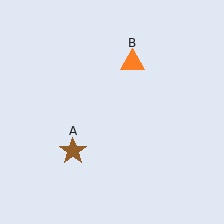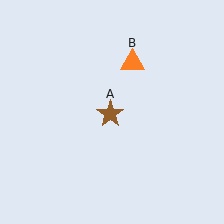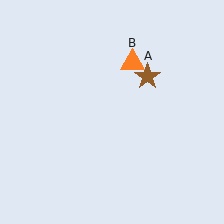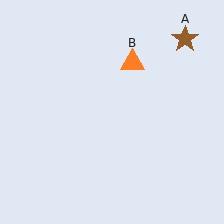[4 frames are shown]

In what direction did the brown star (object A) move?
The brown star (object A) moved up and to the right.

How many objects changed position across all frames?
1 object changed position: brown star (object A).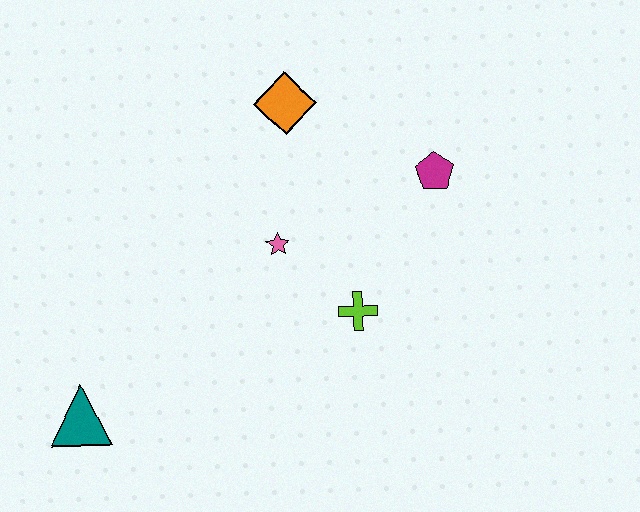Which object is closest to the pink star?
The lime cross is closest to the pink star.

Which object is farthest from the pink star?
The teal triangle is farthest from the pink star.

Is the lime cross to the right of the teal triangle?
Yes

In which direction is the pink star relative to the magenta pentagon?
The pink star is to the left of the magenta pentagon.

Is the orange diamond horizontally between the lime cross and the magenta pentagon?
No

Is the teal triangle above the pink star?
No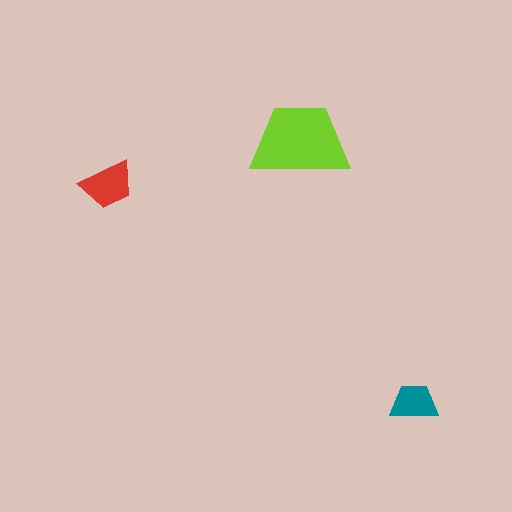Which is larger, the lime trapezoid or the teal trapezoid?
The lime one.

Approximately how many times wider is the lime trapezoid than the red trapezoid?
About 2 times wider.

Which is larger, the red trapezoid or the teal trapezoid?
The red one.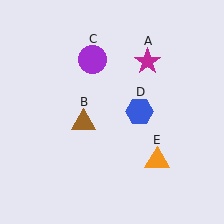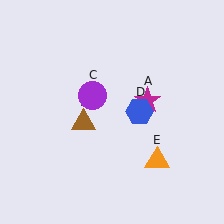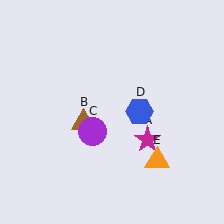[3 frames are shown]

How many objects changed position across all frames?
2 objects changed position: magenta star (object A), purple circle (object C).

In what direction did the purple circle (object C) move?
The purple circle (object C) moved down.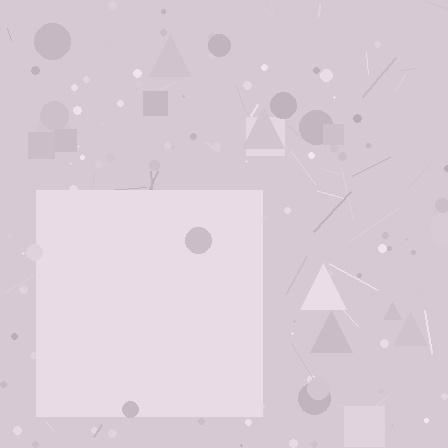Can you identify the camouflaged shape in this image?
The camouflaged shape is a square.